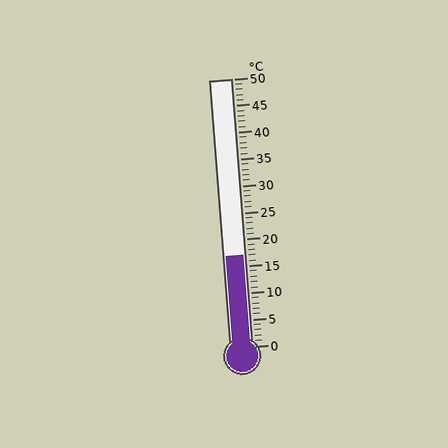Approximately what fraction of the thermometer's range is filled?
The thermometer is filled to approximately 35% of its range.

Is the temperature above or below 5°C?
The temperature is above 5°C.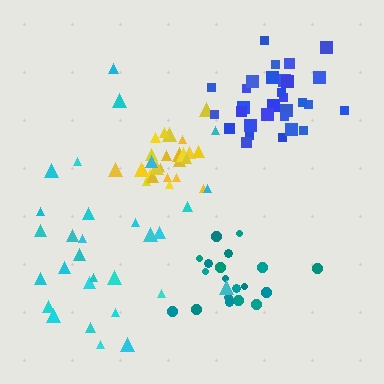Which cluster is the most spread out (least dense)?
Cyan.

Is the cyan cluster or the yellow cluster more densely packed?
Yellow.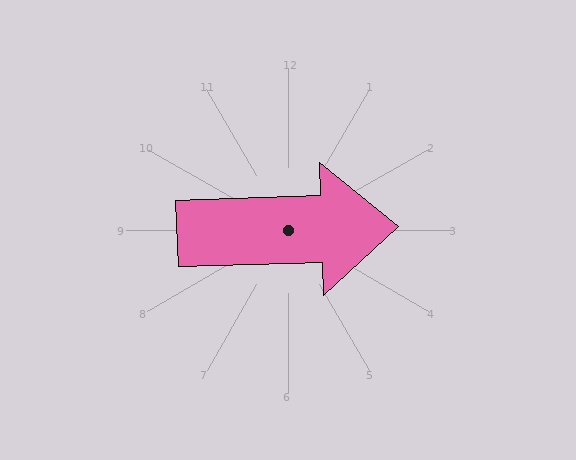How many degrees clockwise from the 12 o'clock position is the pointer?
Approximately 88 degrees.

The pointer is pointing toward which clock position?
Roughly 3 o'clock.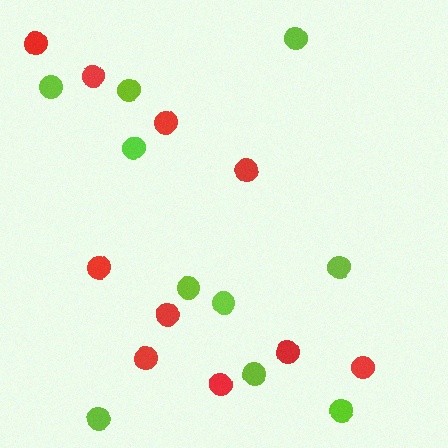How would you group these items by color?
There are 2 groups: one group of lime circles (10) and one group of red circles (10).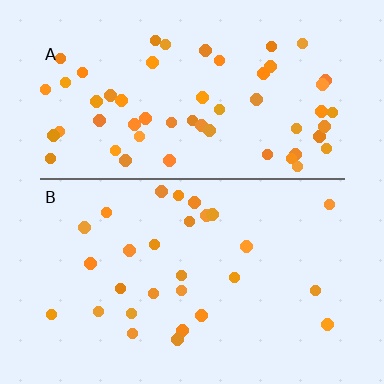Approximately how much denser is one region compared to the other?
Approximately 2.0× — region A over region B.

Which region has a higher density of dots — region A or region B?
A (the top).